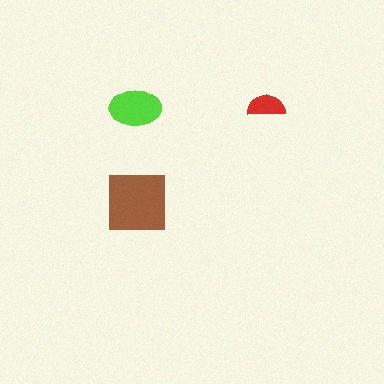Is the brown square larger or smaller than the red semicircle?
Larger.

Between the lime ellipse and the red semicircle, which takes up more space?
The lime ellipse.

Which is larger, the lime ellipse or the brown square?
The brown square.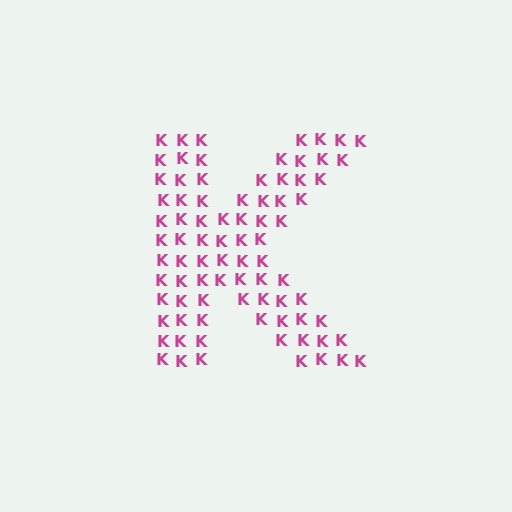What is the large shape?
The large shape is the letter K.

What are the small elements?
The small elements are letter K's.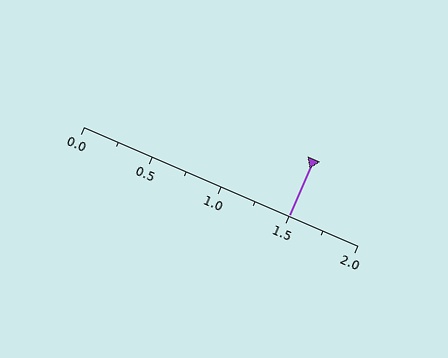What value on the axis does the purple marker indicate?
The marker indicates approximately 1.5.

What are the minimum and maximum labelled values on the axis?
The axis runs from 0.0 to 2.0.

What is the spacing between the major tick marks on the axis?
The major ticks are spaced 0.5 apart.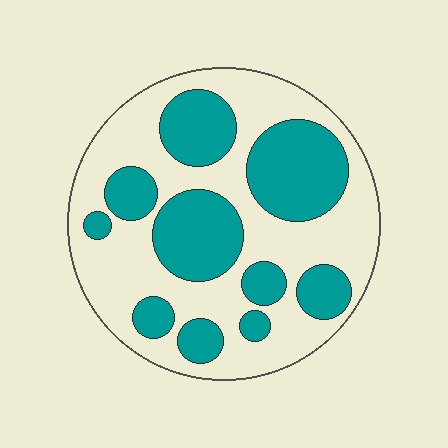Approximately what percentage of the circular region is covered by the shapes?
Approximately 40%.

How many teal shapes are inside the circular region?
10.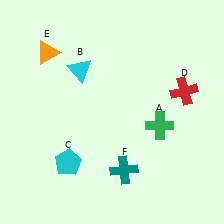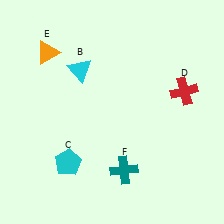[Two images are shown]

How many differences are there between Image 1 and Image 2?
There is 1 difference between the two images.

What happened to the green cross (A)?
The green cross (A) was removed in Image 2. It was in the bottom-right area of Image 1.